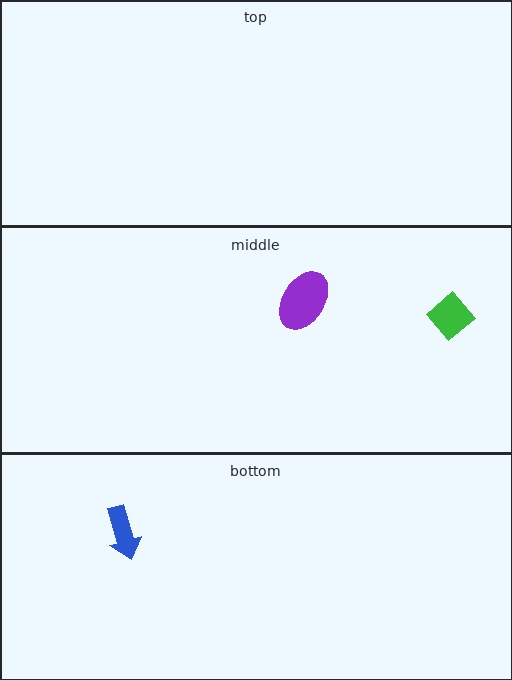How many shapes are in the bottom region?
1.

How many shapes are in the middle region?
2.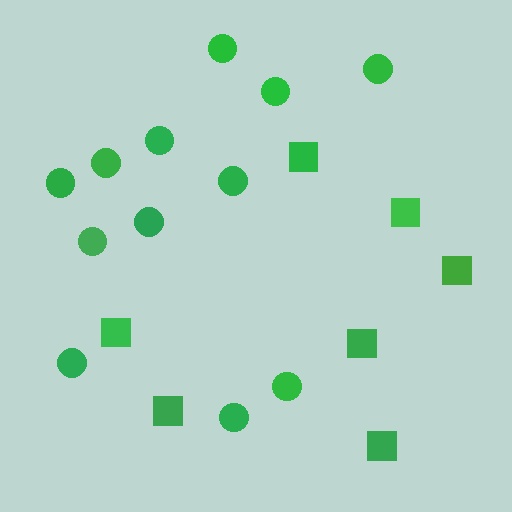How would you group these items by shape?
There are 2 groups: one group of squares (7) and one group of circles (12).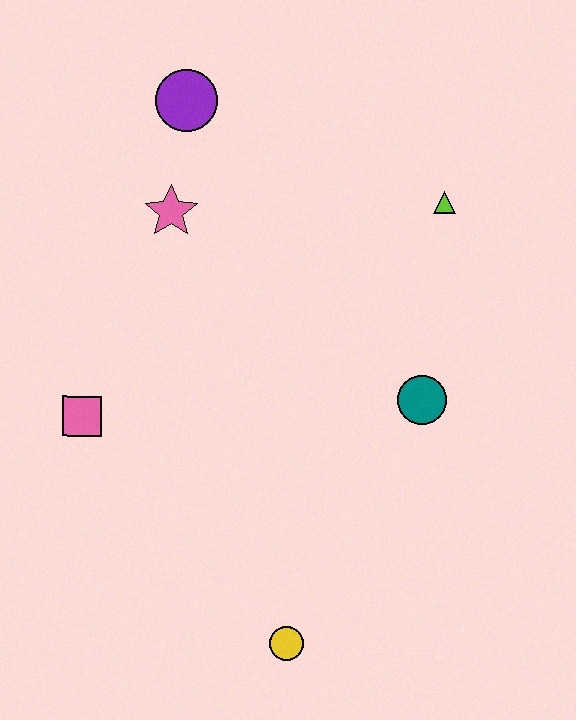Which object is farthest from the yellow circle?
The purple circle is farthest from the yellow circle.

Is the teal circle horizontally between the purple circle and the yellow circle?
No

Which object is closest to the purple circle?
The pink star is closest to the purple circle.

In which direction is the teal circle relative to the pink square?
The teal circle is to the right of the pink square.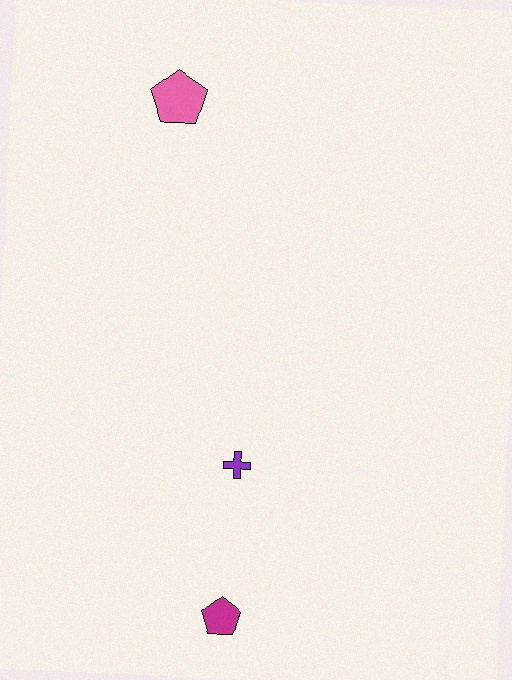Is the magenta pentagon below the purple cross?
Yes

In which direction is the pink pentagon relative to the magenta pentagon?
The pink pentagon is above the magenta pentagon.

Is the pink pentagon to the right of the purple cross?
No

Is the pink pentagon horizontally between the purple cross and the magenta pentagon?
No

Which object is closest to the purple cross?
The magenta pentagon is closest to the purple cross.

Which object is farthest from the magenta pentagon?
The pink pentagon is farthest from the magenta pentagon.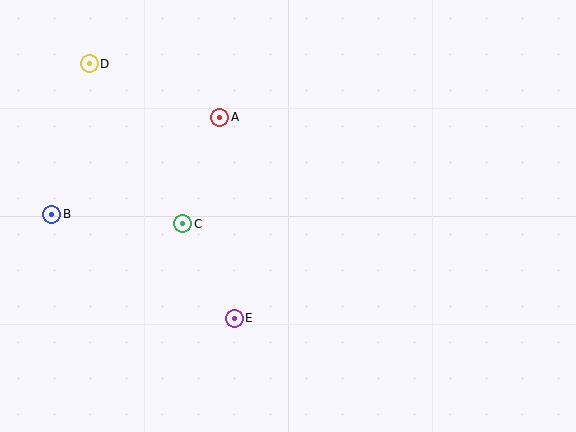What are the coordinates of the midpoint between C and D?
The midpoint between C and D is at (136, 144).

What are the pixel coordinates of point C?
Point C is at (183, 224).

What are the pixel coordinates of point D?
Point D is at (89, 64).